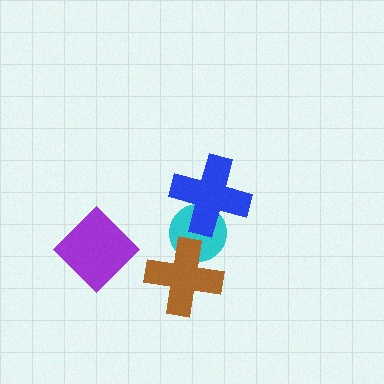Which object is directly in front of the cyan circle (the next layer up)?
The blue cross is directly in front of the cyan circle.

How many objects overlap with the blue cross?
1 object overlaps with the blue cross.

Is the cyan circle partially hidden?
Yes, it is partially covered by another shape.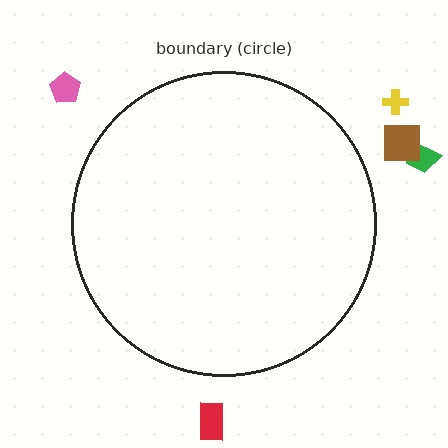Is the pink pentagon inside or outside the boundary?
Outside.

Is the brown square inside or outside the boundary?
Outside.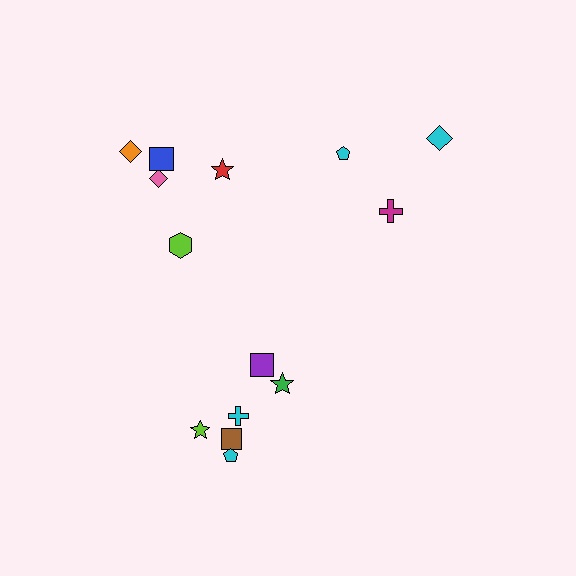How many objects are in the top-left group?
There are 5 objects.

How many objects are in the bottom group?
There are 6 objects.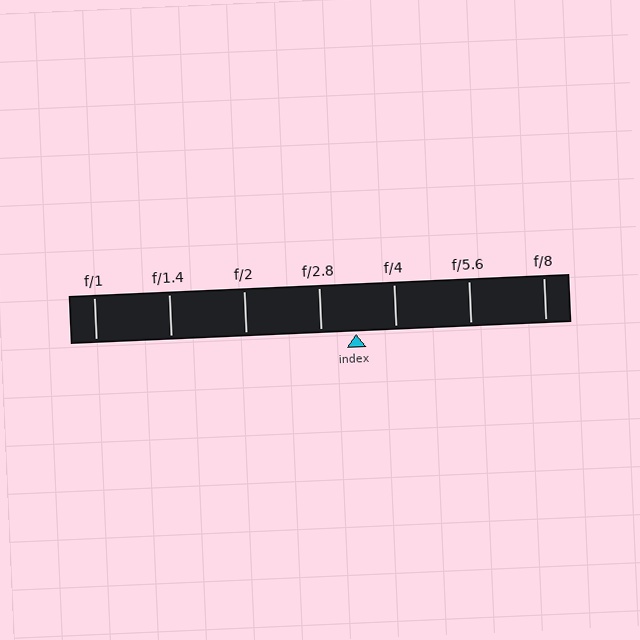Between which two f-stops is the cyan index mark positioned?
The index mark is between f/2.8 and f/4.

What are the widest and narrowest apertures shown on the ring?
The widest aperture shown is f/1 and the narrowest is f/8.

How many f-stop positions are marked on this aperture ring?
There are 7 f-stop positions marked.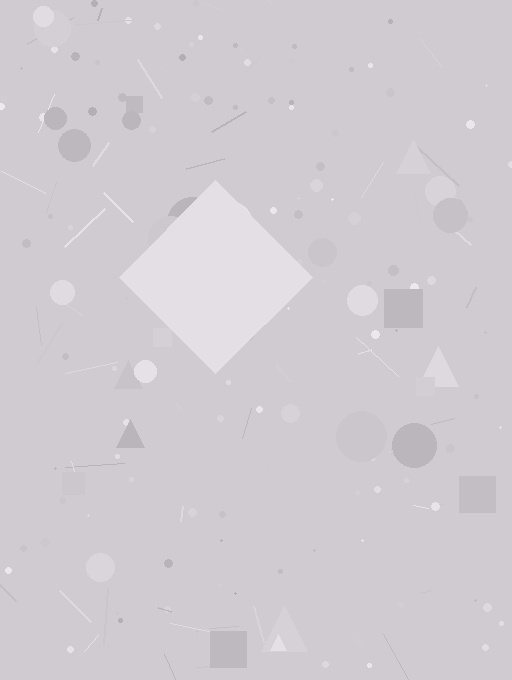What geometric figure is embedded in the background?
A diamond is embedded in the background.